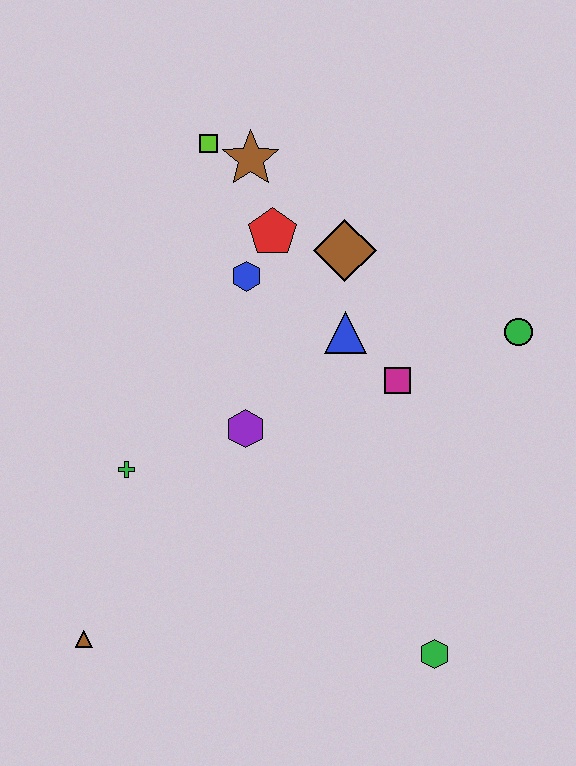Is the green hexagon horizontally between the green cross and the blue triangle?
No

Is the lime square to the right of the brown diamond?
No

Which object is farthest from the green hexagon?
The lime square is farthest from the green hexagon.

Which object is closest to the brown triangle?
The green cross is closest to the brown triangle.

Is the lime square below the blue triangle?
No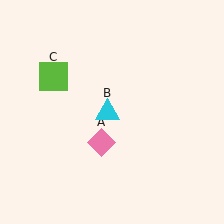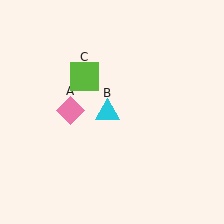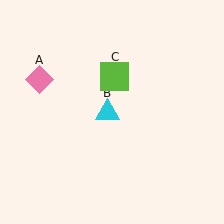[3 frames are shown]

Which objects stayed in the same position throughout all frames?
Cyan triangle (object B) remained stationary.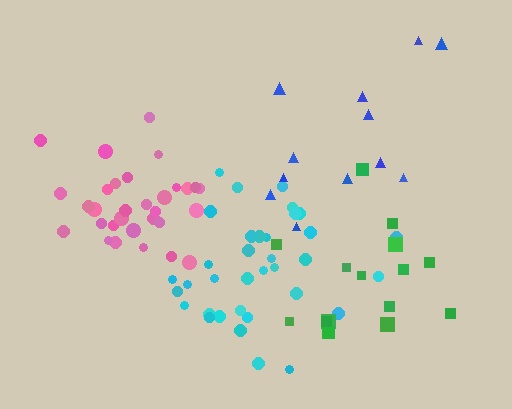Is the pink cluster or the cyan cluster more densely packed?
Pink.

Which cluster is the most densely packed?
Pink.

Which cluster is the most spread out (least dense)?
Blue.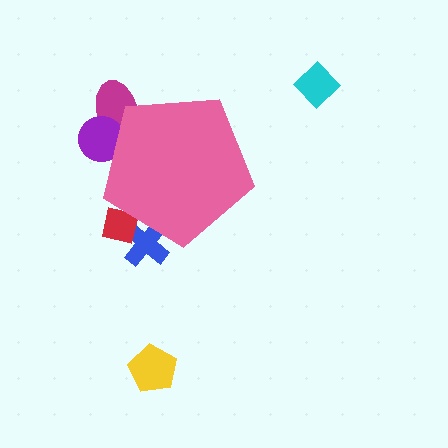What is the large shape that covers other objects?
A pink pentagon.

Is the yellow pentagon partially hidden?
No, the yellow pentagon is fully visible.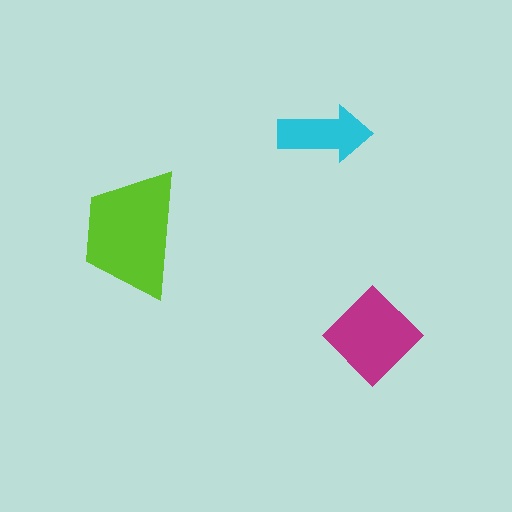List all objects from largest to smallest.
The lime trapezoid, the magenta diamond, the cyan arrow.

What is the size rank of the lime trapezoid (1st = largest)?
1st.